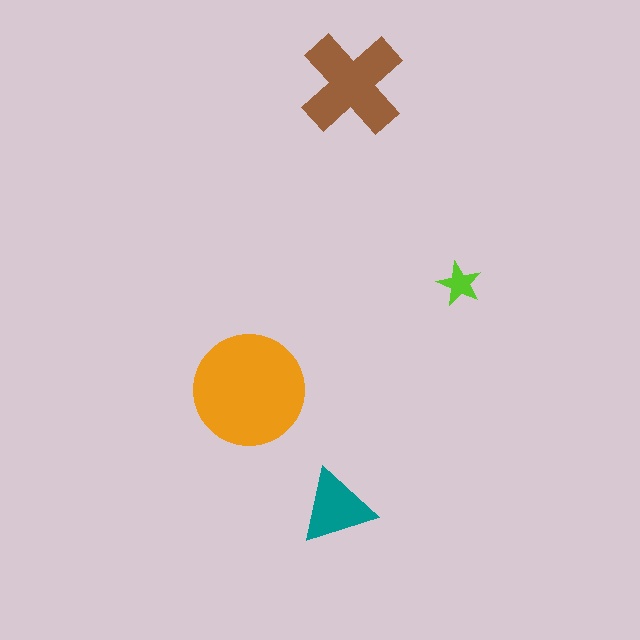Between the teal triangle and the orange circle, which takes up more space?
The orange circle.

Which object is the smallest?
The lime star.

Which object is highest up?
The brown cross is topmost.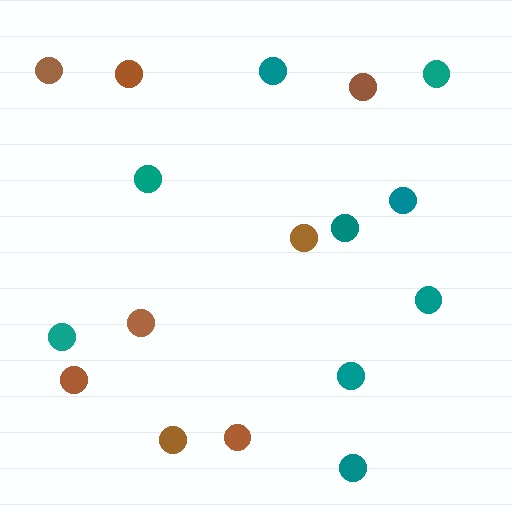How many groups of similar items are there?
There are 2 groups: one group of brown circles (8) and one group of teal circles (9).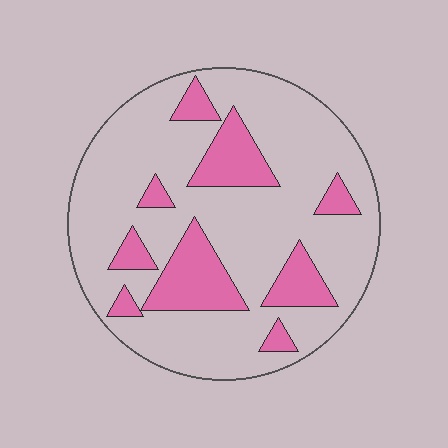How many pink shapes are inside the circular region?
9.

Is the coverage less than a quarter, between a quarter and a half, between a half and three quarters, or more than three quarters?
Less than a quarter.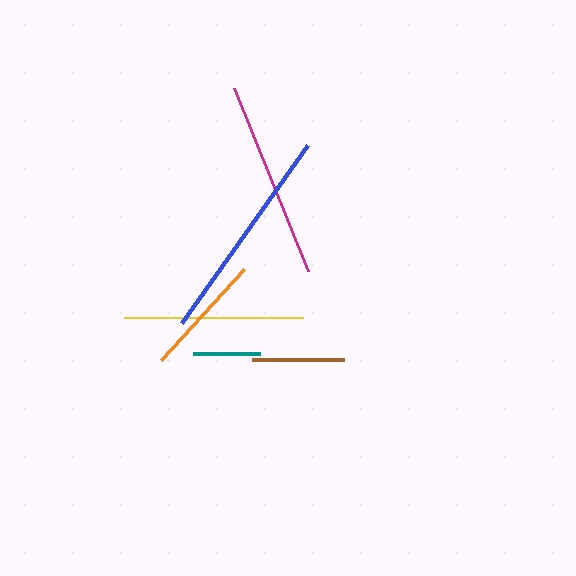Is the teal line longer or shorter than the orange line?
The orange line is longer than the teal line.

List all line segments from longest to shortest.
From longest to shortest: blue, magenta, yellow, orange, brown, teal.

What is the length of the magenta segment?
The magenta segment is approximately 197 pixels long.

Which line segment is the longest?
The blue line is the longest at approximately 218 pixels.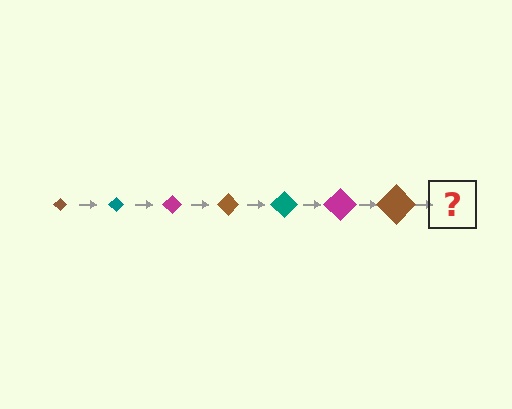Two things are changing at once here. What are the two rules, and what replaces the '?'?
The two rules are that the diamond grows larger each step and the color cycles through brown, teal, and magenta. The '?' should be a teal diamond, larger than the previous one.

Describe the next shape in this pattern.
It should be a teal diamond, larger than the previous one.